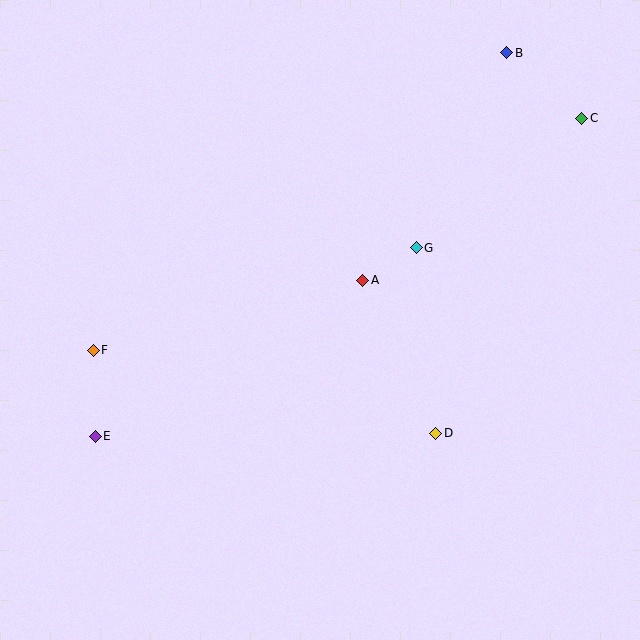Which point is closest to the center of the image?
Point A at (363, 280) is closest to the center.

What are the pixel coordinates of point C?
Point C is at (582, 118).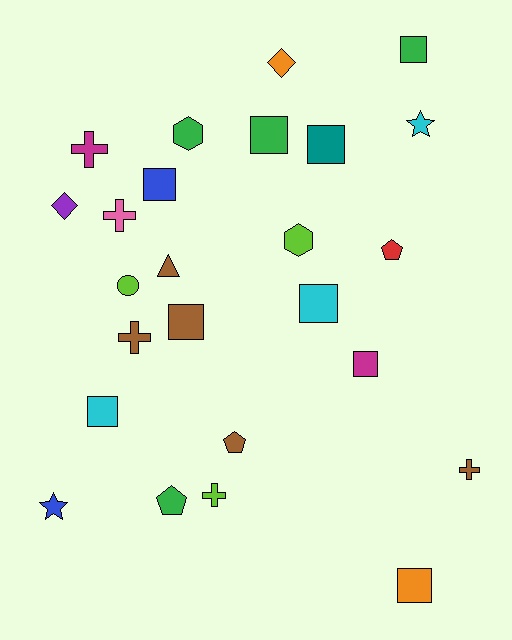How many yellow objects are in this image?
There are no yellow objects.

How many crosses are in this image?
There are 5 crosses.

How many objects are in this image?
There are 25 objects.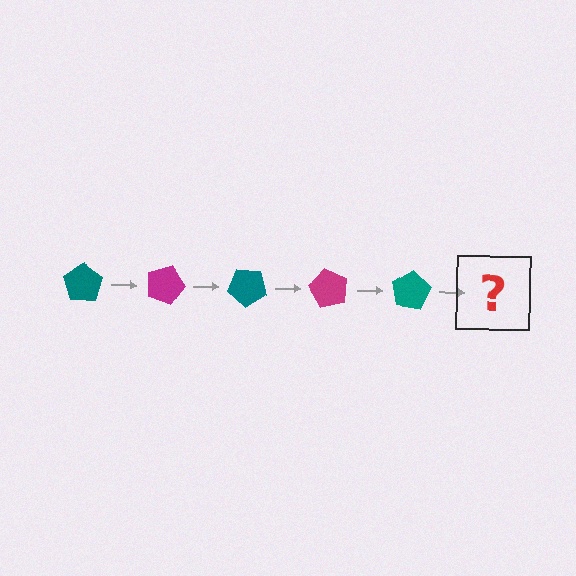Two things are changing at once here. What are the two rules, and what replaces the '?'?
The two rules are that it rotates 20 degrees each step and the color cycles through teal and magenta. The '?' should be a magenta pentagon, rotated 100 degrees from the start.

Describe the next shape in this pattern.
It should be a magenta pentagon, rotated 100 degrees from the start.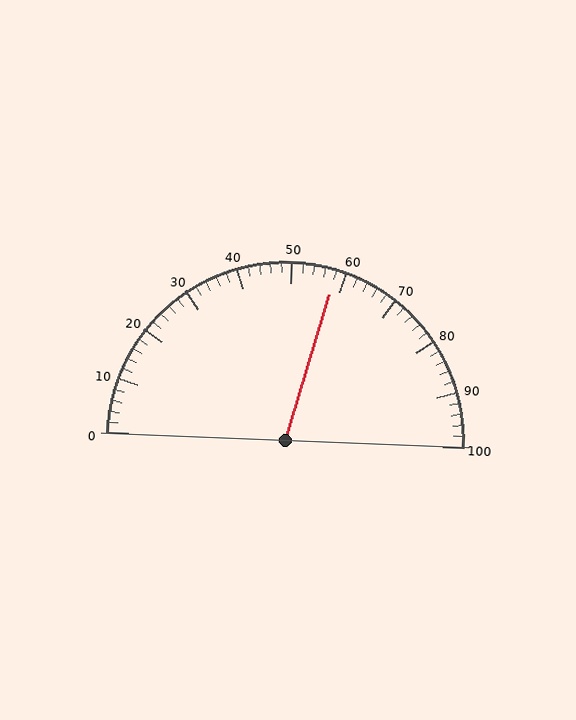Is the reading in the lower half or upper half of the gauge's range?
The reading is in the upper half of the range (0 to 100).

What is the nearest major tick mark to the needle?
The nearest major tick mark is 60.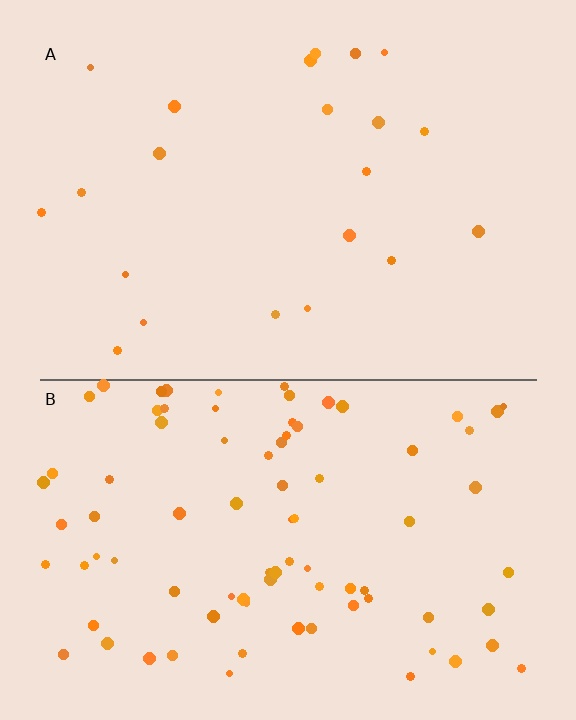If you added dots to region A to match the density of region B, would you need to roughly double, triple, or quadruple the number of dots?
Approximately quadruple.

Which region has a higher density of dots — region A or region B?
B (the bottom).